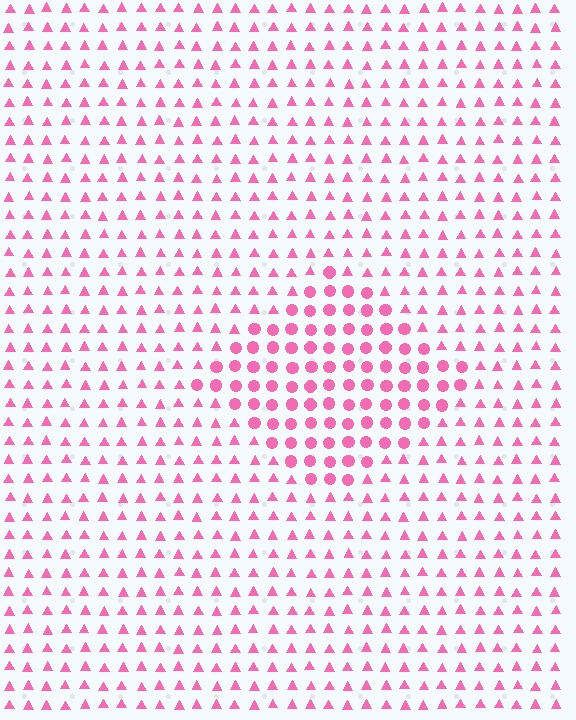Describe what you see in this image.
The image is filled with small pink elements arranged in a uniform grid. A diamond-shaped region contains circles, while the surrounding area contains triangles. The boundary is defined purely by the change in element shape.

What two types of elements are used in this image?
The image uses circles inside the diamond region and triangles outside it.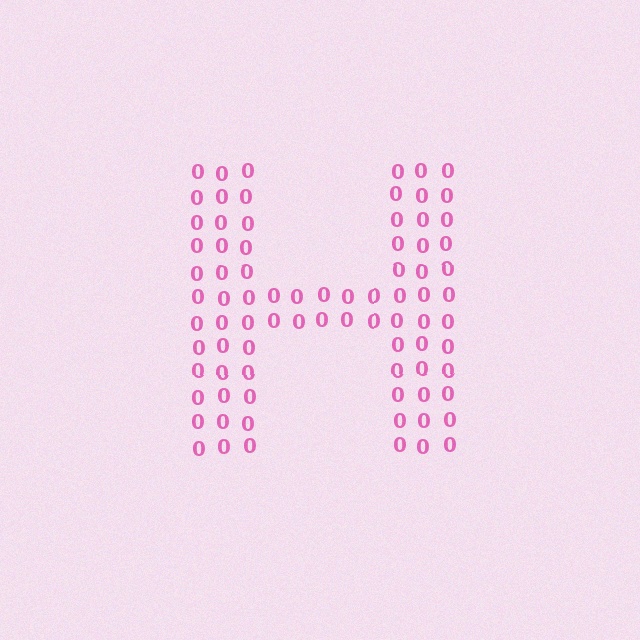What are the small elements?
The small elements are digit 0's.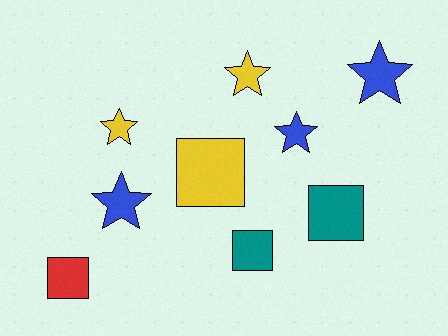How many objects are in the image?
There are 9 objects.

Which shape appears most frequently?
Star, with 5 objects.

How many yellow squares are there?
There is 1 yellow square.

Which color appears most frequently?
Yellow, with 3 objects.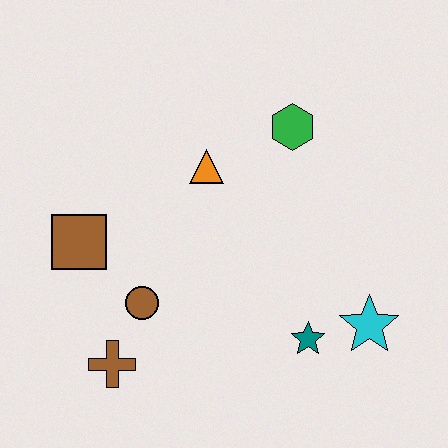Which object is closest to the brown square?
The brown circle is closest to the brown square.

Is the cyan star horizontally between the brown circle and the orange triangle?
No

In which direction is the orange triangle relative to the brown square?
The orange triangle is to the right of the brown square.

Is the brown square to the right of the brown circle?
No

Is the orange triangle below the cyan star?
No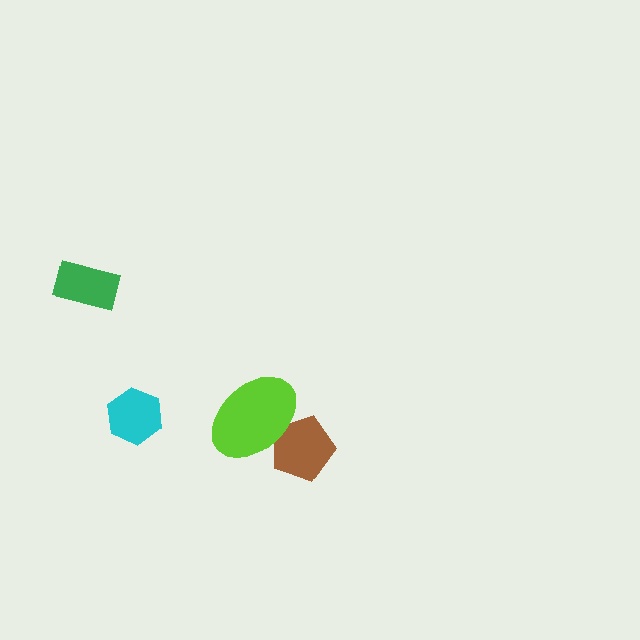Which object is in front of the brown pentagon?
The lime ellipse is in front of the brown pentagon.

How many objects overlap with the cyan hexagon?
0 objects overlap with the cyan hexagon.